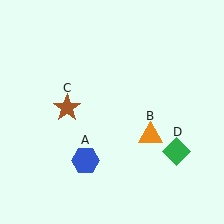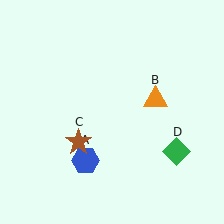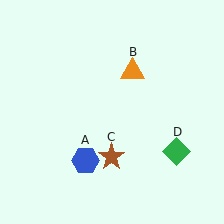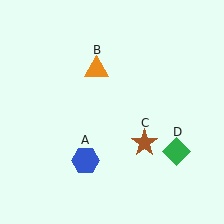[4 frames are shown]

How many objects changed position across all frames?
2 objects changed position: orange triangle (object B), brown star (object C).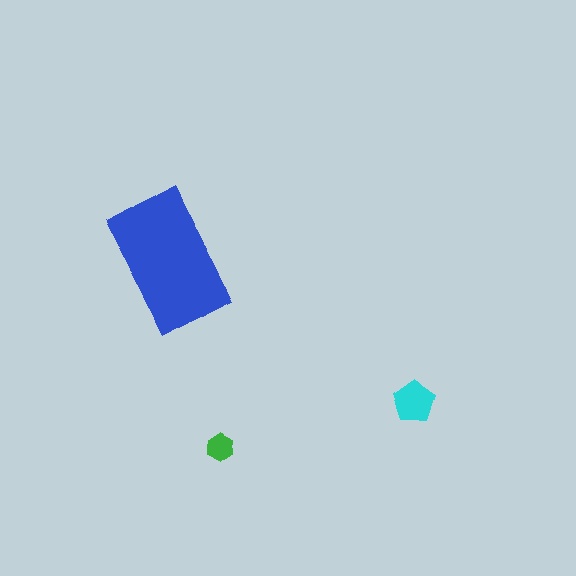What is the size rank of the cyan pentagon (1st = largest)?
2nd.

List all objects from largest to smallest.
The blue rectangle, the cyan pentagon, the green hexagon.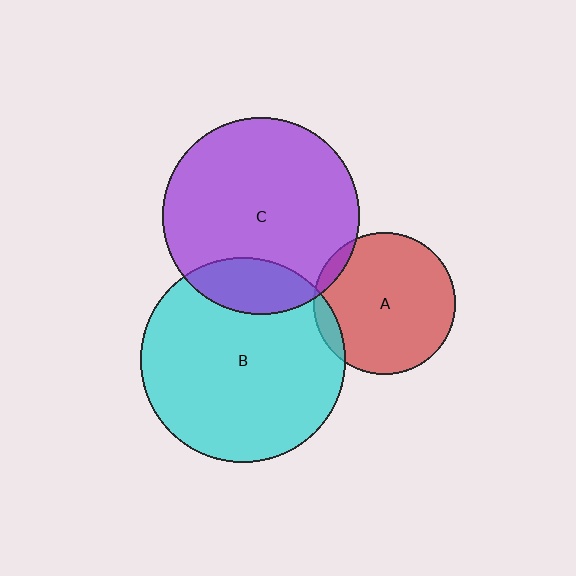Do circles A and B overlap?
Yes.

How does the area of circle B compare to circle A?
Approximately 2.1 times.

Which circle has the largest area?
Circle B (cyan).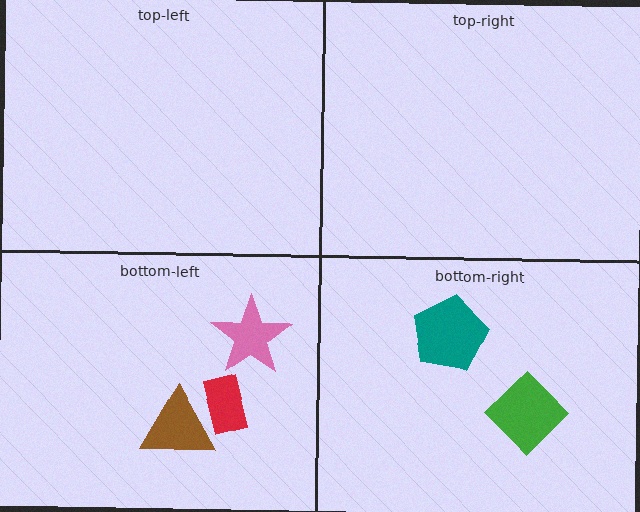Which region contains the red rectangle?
The bottom-left region.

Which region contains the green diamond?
The bottom-right region.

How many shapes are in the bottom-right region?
2.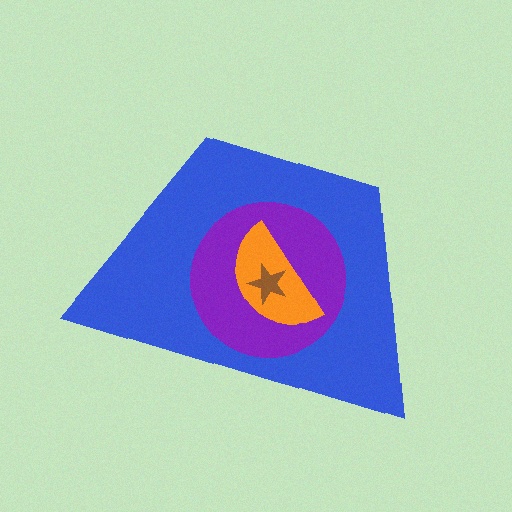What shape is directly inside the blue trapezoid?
The purple circle.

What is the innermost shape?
The brown star.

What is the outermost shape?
The blue trapezoid.